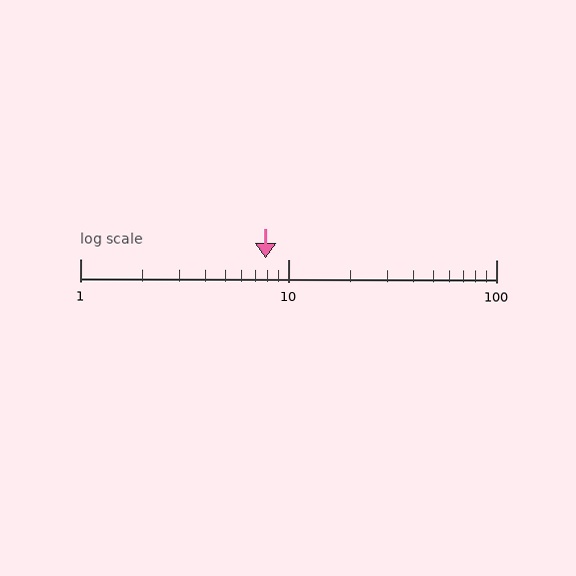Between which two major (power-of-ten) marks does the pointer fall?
The pointer is between 1 and 10.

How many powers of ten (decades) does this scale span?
The scale spans 2 decades, from 1 to 100.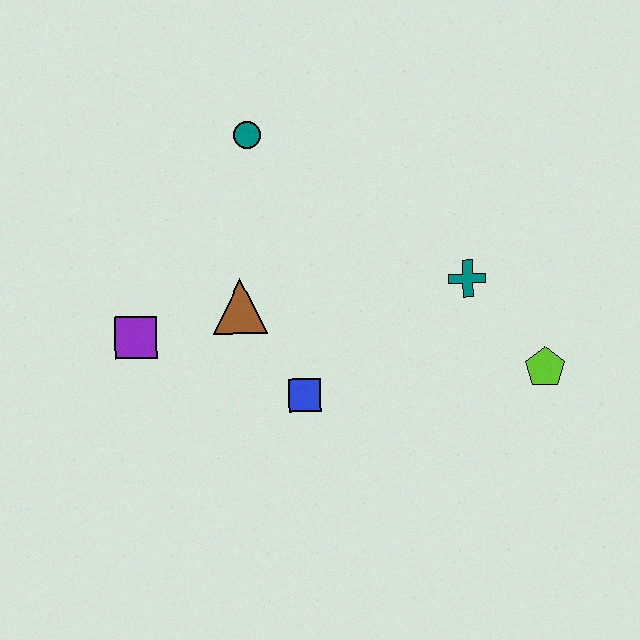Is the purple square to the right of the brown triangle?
No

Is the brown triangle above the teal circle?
No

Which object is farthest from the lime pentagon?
The purple square is farthest from the lime pentagon.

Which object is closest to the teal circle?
The brown triangle is closest to the teal circle.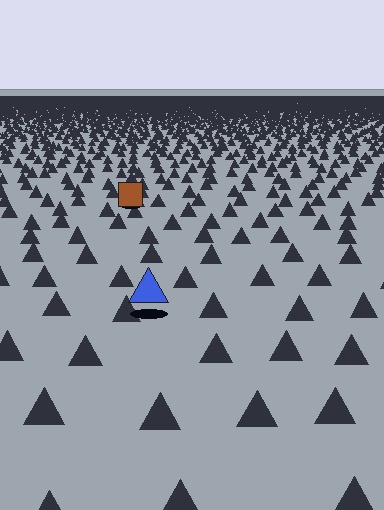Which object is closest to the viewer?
The blue triangle is closest. The texture marks near it are larger and more spread out.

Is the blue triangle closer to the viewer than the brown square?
Yes. The blue triangle is closer — you can tell from the texture gradient: the ground texture is coarser near it.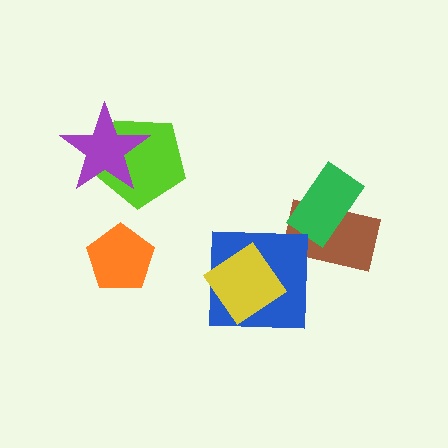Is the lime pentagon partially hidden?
Yes, it is partially covered by another shape.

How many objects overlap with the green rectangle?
1 object overlaps with the green rectangle.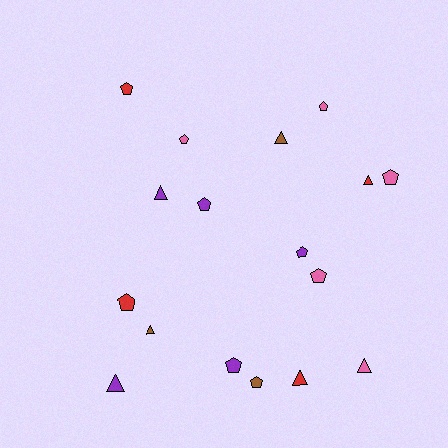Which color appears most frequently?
Pink, with 5 objects.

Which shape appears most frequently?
Pentagon, with 10 objects.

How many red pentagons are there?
There are 2 red pentagons.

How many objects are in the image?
There are 17 objects.